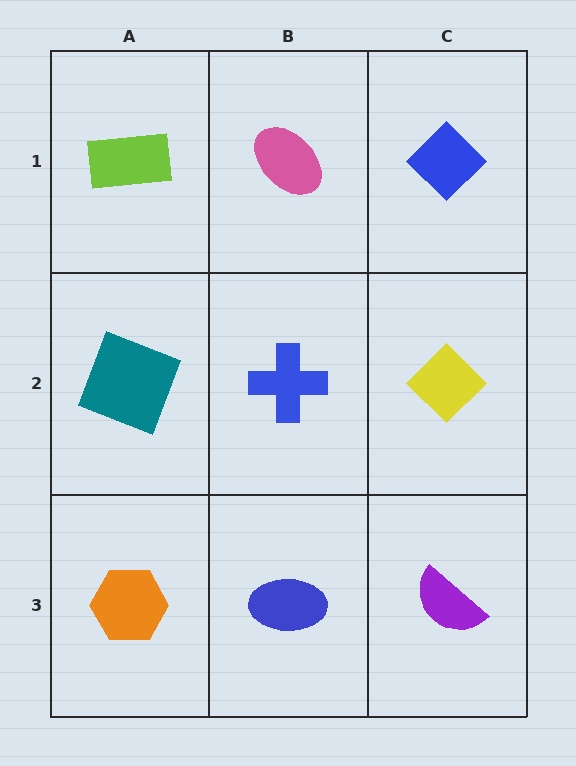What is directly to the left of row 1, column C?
A pink ellipse.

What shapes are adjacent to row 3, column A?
A teal square (row 2, column A), a blue ellipse (row 3, column B).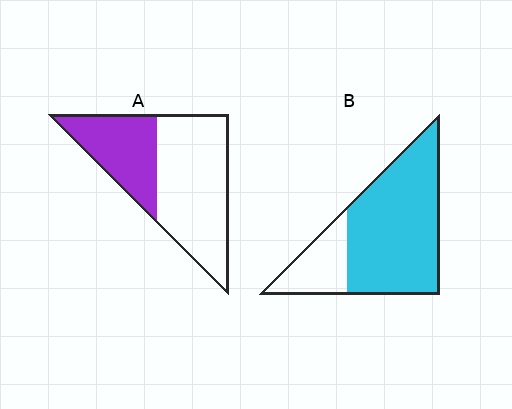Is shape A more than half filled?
No.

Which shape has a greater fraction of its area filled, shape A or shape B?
Shape B.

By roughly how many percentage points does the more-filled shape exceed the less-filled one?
By roughly 40 percentage points (B over A).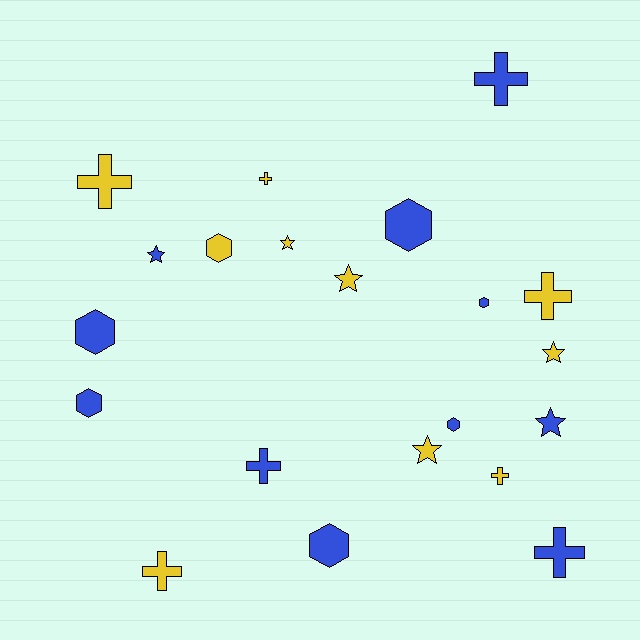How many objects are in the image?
There are 21 objects.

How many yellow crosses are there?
There are 5 yellow crosses.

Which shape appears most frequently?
Cross, with 8 objects.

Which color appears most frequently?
Blue, with 11 objects.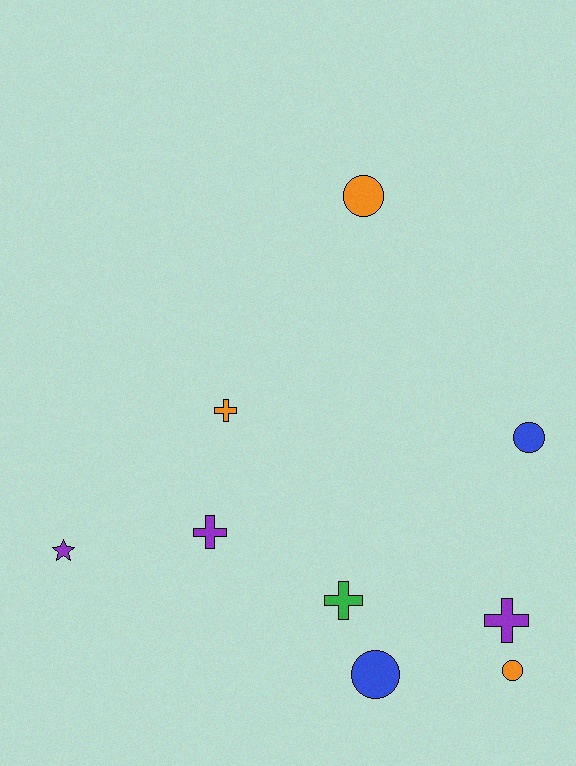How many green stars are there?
There are no green stars.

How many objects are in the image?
There are 9 objects.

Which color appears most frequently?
Orange, with 3 objects.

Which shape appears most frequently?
Circle, with 4 objects.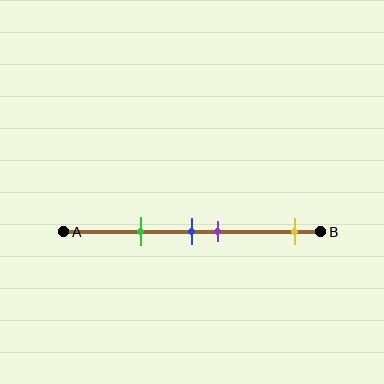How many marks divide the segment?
There are 4 marks dividing the segment.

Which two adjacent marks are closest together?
The blue and purple marks are the closest adjacent pair.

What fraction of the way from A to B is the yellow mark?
The yellow mark is approximately 90% (0.9) of the way from A to B.